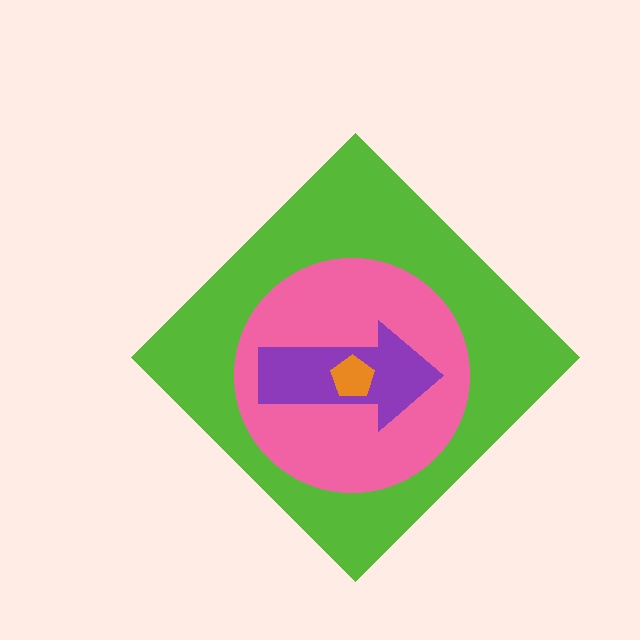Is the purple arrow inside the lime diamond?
Yes.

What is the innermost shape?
The orange pentagon.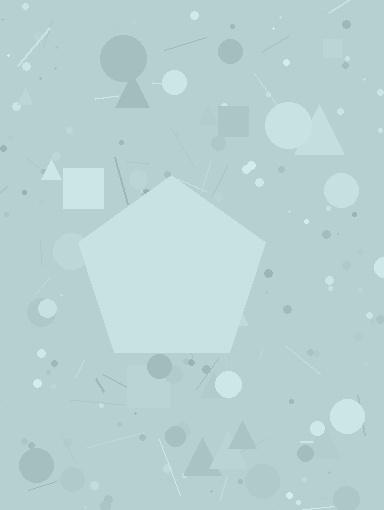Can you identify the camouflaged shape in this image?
The camouflaged shape is a pentagon.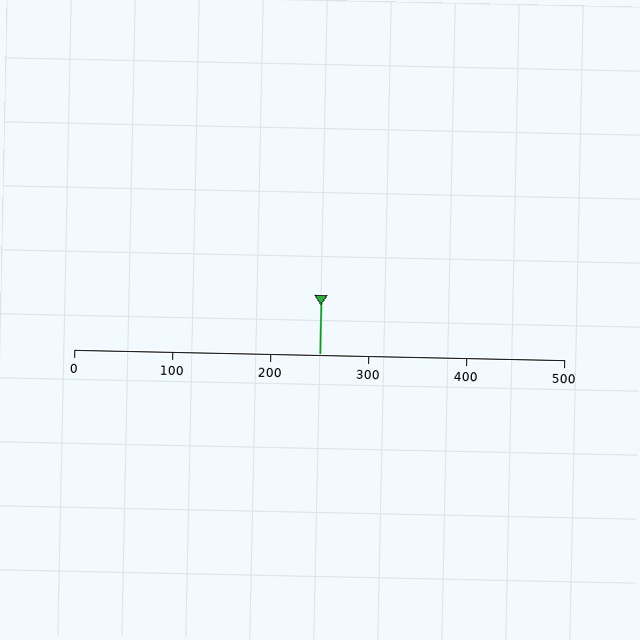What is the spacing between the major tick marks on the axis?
The major ticks are spaced 100 apart.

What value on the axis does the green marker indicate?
The marker indicates approximately 250.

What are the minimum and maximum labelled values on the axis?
The axis runs from 0 to 500.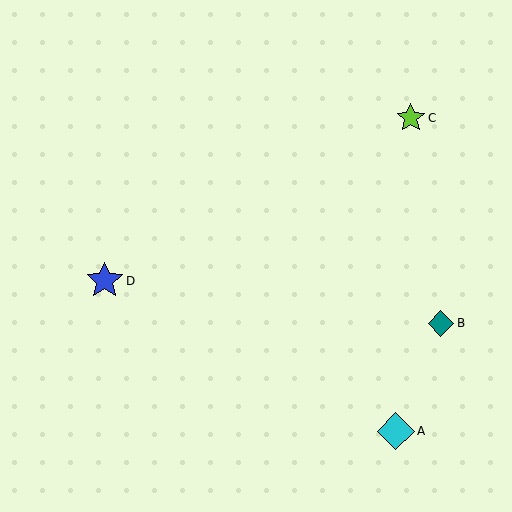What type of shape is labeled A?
Shape A is a cyan diamond.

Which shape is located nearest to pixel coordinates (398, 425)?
The cyan diamond (labeled A) at (396, 431) is nearest to that location.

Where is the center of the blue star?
The center of the blue star is at (105, 281).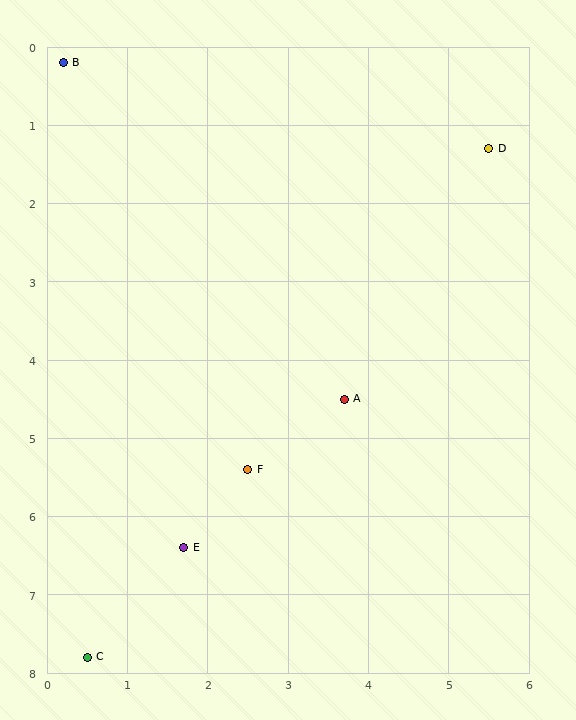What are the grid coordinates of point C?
Point C is at approximately (0.5, 7.8).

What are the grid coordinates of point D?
Point D is at approximately (5.5, 1.3).